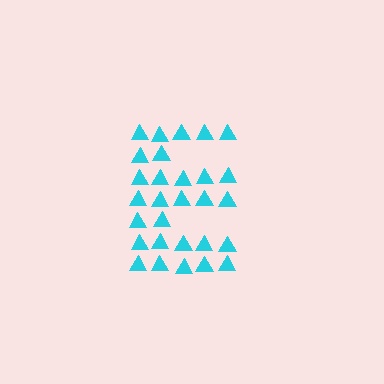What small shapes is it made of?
It is made of small triangles.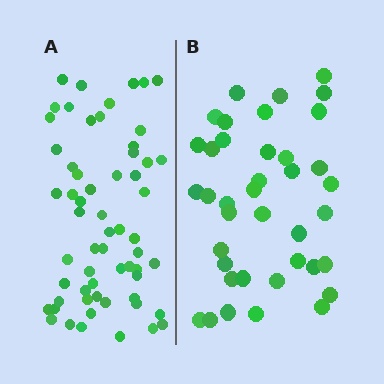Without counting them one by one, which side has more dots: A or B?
Region A (the left region) has more dots.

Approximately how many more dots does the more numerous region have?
Region A has approximately 20 more dots than region B.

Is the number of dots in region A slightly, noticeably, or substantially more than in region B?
Region A has substantially more. The ratio is roughly 1.5 to 1.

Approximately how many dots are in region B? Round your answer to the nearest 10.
About 40 dots. (The exact count is 39, which rounds to 40.)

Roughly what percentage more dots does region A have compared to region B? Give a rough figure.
About 55% more.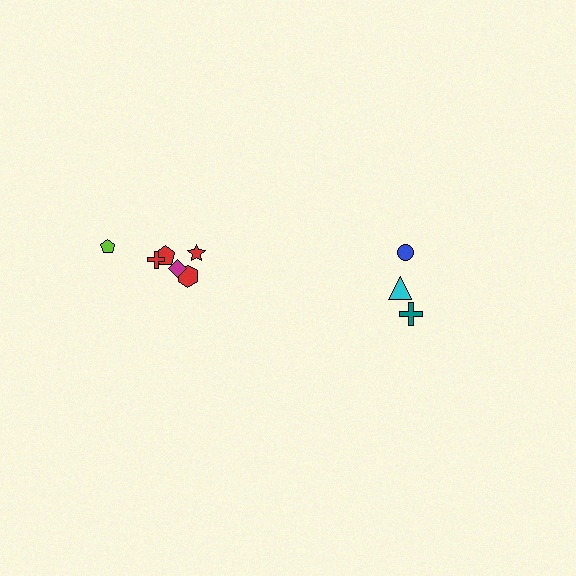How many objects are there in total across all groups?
There are 9 objects.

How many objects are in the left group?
There are 6 objects.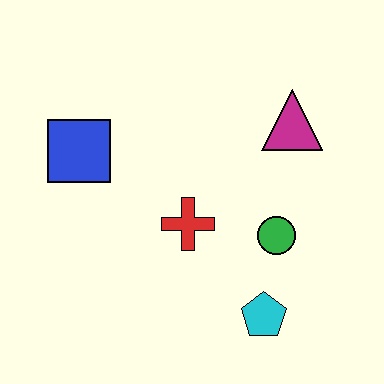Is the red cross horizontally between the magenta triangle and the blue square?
Yes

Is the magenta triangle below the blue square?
No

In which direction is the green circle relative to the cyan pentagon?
The green circle is above the cyan pentagon.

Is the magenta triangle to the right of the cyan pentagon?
Yes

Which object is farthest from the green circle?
The blue square is farthest from the green circle.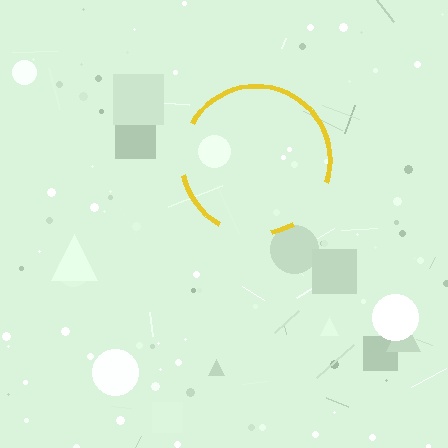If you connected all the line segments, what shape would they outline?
They would outline a circle.